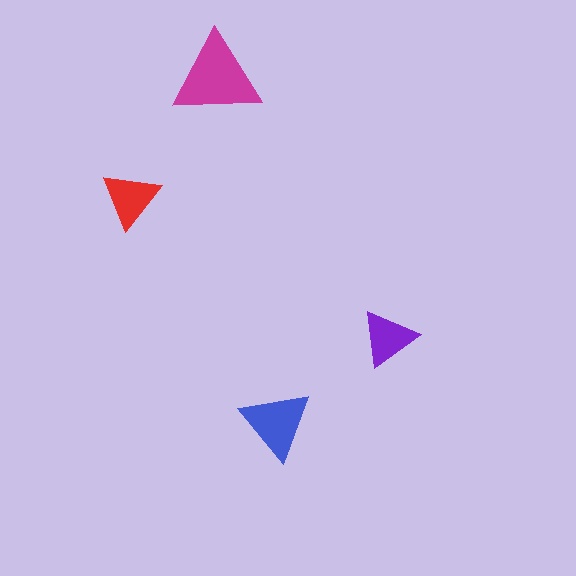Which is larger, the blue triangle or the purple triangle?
The blue one.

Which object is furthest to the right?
The purple triangle is rightmost.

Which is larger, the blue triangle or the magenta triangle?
The magenta one.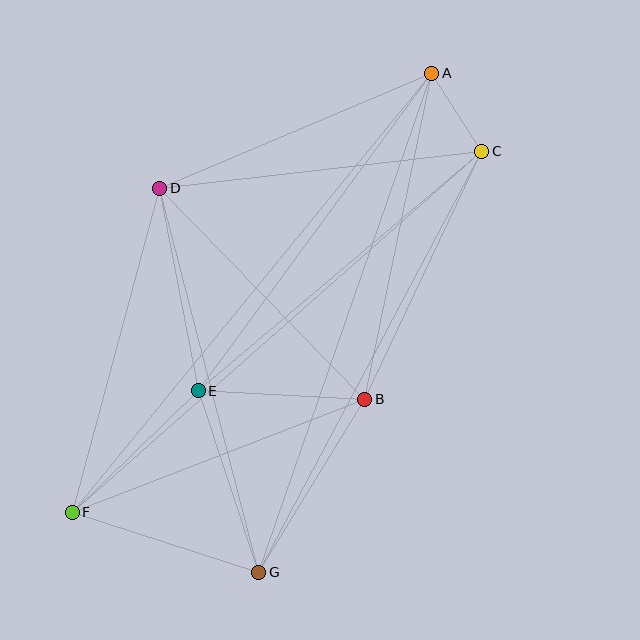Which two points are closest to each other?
Points A and C are closest to each other.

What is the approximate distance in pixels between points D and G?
The distance between D and G is approximately 397 pixels.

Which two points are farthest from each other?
Points A and F are farthest from each other.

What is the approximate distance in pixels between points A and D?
The distance between A and D is approximately 295 pixels.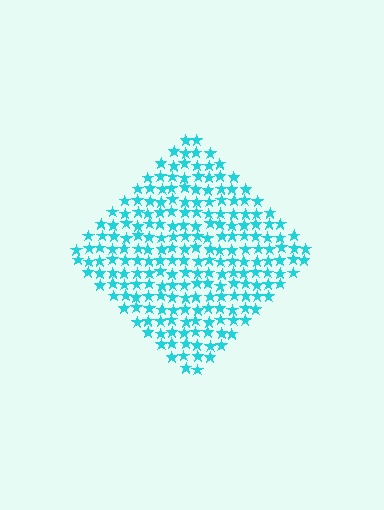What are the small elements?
The small elements are stars.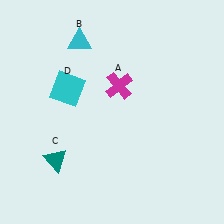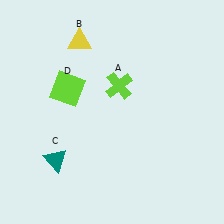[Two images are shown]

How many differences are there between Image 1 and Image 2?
There are 3 differences between the two images.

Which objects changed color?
A changed from magenta to lime. B changed from cyan to yellow. D changed from cyan to lime.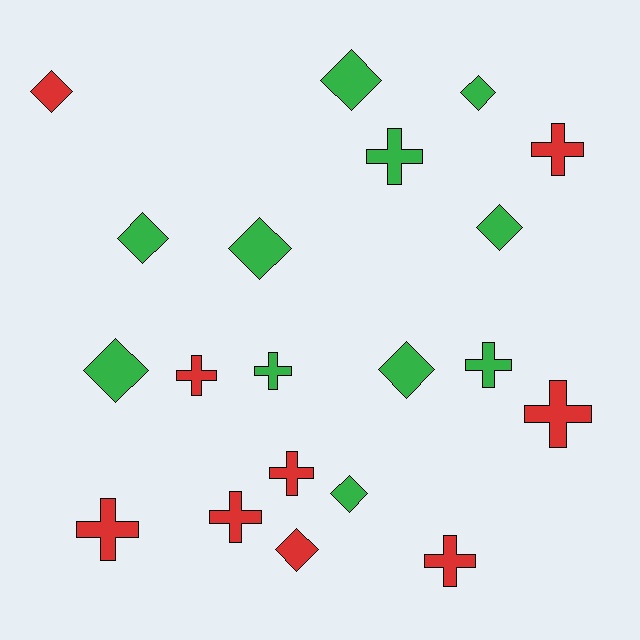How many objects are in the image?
There are 20 objects.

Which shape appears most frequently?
Diamond, with 10 objects.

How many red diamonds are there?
There are 2 red diamonds.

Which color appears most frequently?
Green, with 11 objects.